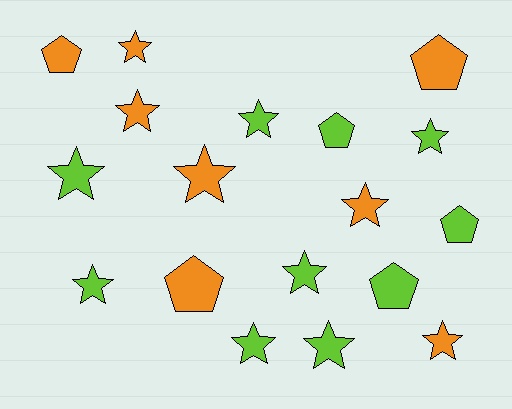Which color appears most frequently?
Lime, with 10 objects.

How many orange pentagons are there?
There are 3 orange pentagons.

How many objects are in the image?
There are 18 objects.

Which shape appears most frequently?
Star, with 12 objects.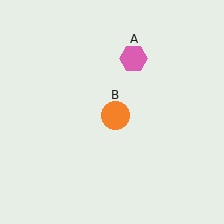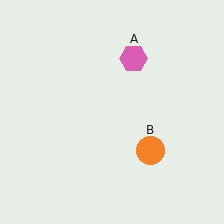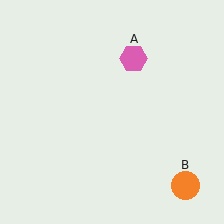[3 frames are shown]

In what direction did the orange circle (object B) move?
The orange circle (object B) moved down and to the right.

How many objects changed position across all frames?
1 object changed position: orange circle (object B).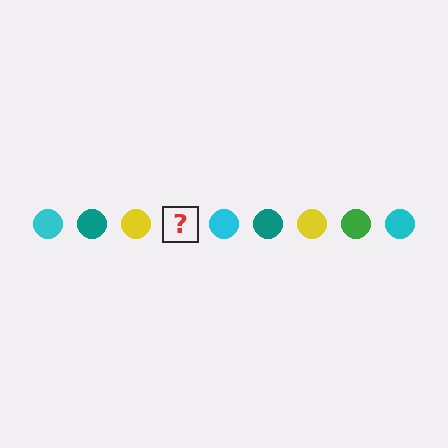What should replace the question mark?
The question mark should be replaced with a green circle.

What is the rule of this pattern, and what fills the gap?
The rule is that the pattern cycles through cyan, teal, yellow, green circles. The gap should be filled with a green circle.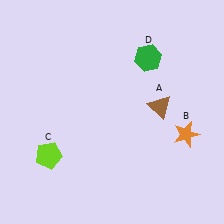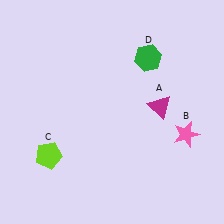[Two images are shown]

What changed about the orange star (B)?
In Image 1, B is orange. In Image 2, it changed to pink.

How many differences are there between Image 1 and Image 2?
There are 2 differences between the two images.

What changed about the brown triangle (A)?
In Image 1, A is brown. In Image 2, it changed to magenta.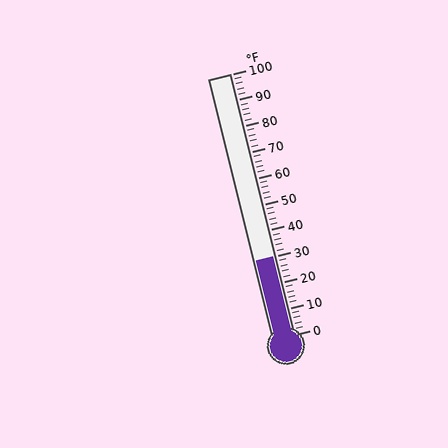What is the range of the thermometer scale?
The thermometer scale ranges from 0°F to 100°F.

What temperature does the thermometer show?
The thermometer shows approximately 30°F.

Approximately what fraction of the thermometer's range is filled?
The thermometer is filled to approximately 30% of its range.